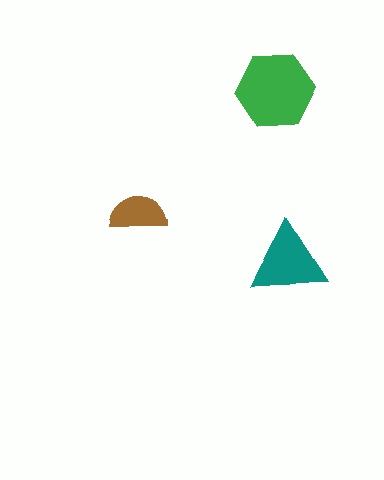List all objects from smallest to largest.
The brown semicircle, the teal triangle, the green hexagon.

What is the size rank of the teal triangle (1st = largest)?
2nd.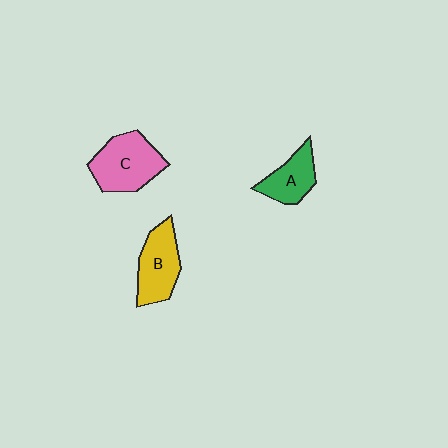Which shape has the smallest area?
Shape A (green).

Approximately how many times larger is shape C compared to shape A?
Approximately 1.6 times.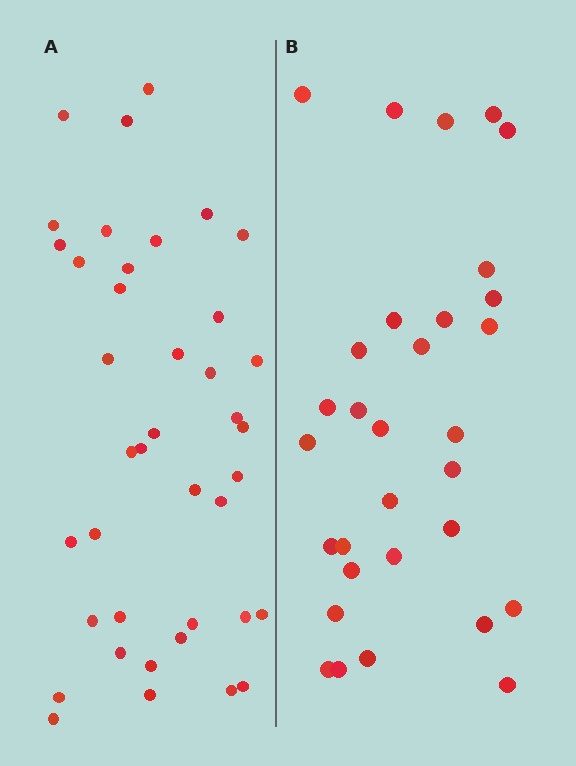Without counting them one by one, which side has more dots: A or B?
Region A (the left region) has more dots.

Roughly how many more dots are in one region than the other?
Region A has roughly 8 or so more dots than region B.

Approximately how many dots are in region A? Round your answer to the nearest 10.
About 40 dots.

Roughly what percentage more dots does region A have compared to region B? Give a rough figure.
About 30% more.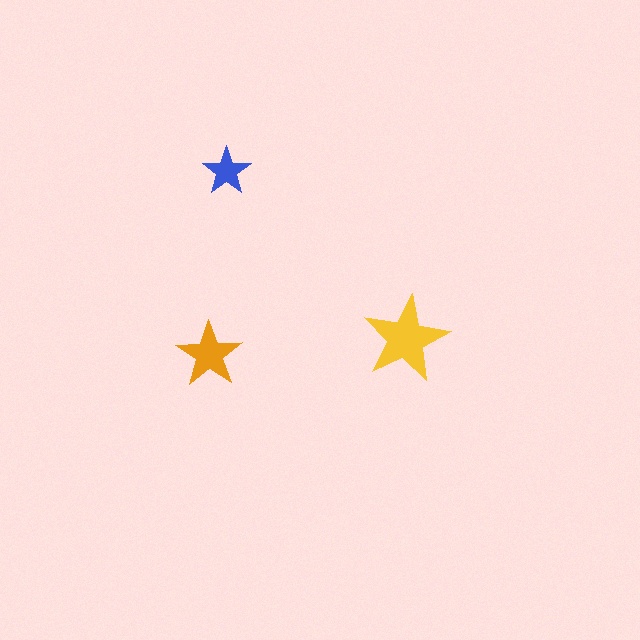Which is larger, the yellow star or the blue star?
The yellow one.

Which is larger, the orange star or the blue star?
The orange one.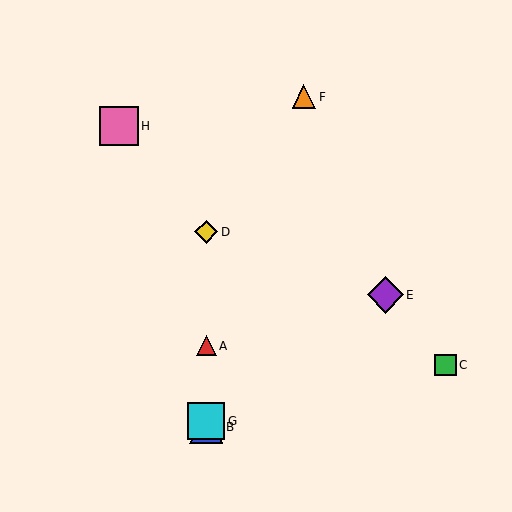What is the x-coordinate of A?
Object A is at x≈206.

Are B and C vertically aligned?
No, B is at x≈206 and C is at x≈445.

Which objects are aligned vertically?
Objects A, B, D, G are aligned vertically.